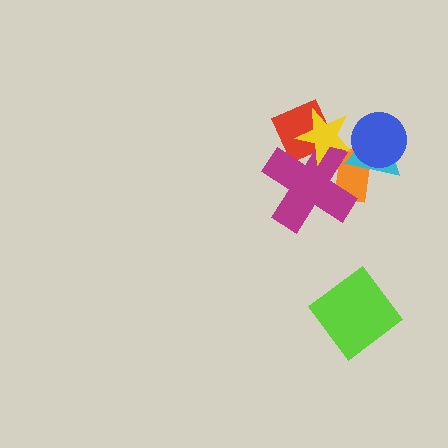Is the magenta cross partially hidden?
Yes, it is partially covered by another shape.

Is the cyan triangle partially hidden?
Yes, it is partially covered by another shape.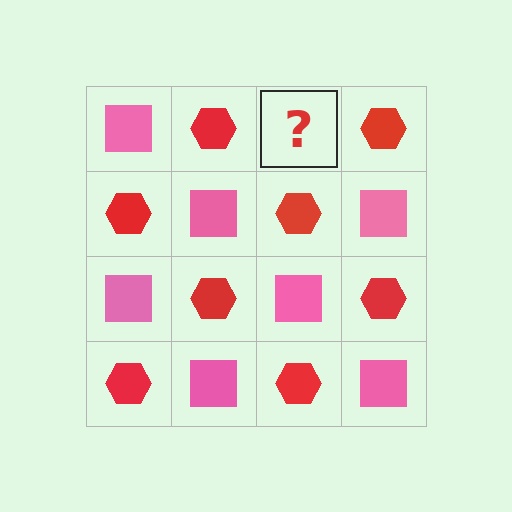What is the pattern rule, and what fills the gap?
The rule is that it alternates pink square and red hexagon in a checkerboard pattern. The gap should be filled with a pink square.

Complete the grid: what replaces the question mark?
The question mark should be replaced with a pink square.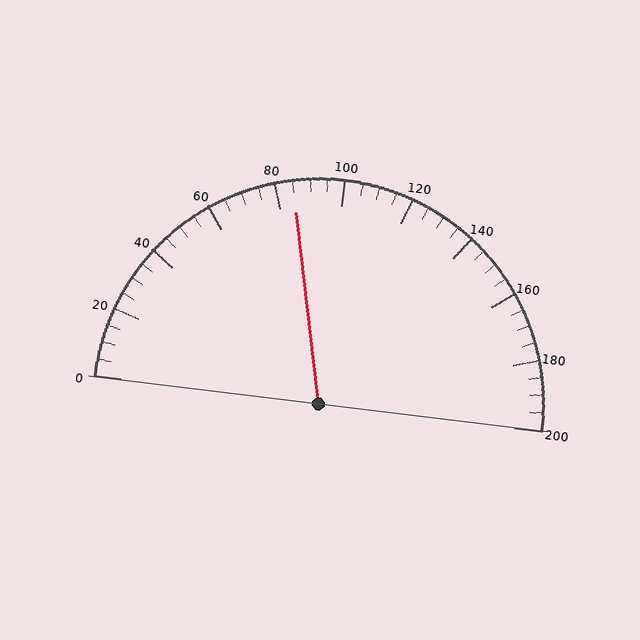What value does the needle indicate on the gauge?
The needle indicates approximately 85.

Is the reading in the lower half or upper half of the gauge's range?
The reading is in the lower half of the range (0 to 200).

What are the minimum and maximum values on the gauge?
The gauge ranges from 0 to 200.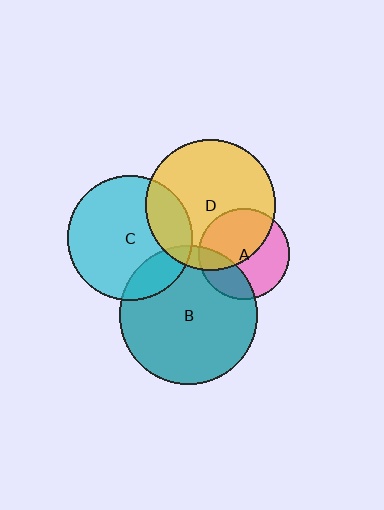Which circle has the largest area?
Circle B (teal).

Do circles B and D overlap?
Yes.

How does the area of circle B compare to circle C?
Approximately 1.2 times.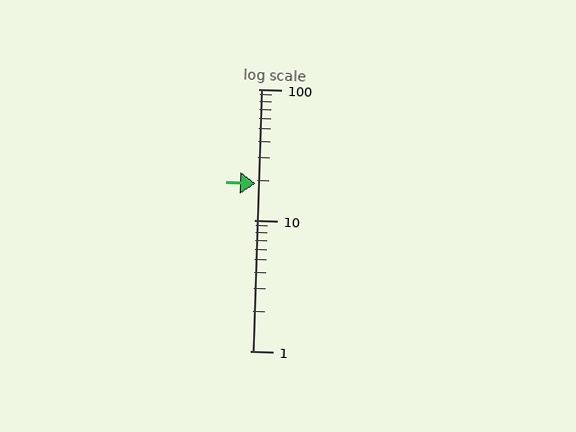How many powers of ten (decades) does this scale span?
The scale spans 2 decades, from 1 to 100.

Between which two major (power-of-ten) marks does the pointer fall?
The pointer is between 10 and 100.